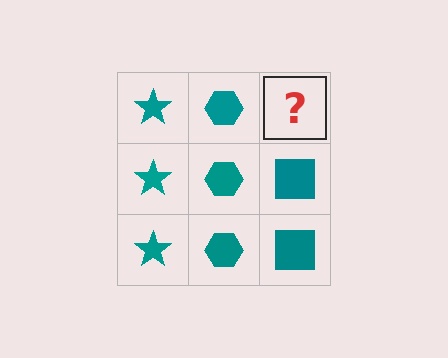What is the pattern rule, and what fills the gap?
The rule is that each column has a consistent shape. The gap should be filled with a teal square.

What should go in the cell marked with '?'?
The missing cell should contain a teal square.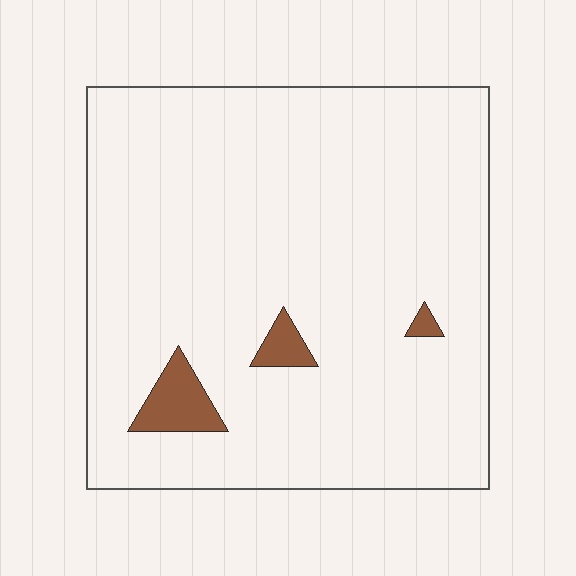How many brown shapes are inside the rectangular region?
3.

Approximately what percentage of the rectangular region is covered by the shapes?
Approximately 5%.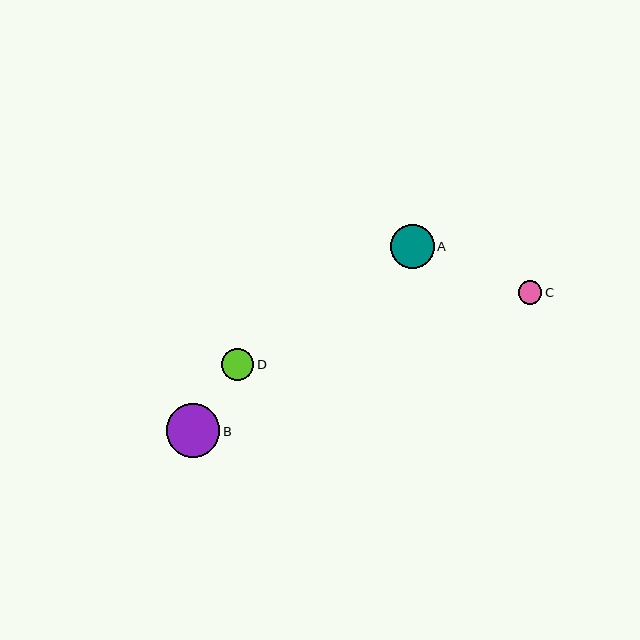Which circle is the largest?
Circle B is the largest with a size of approximately 54 pixels.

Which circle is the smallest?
Circle C is the smallest with a size of approximately 23 pixels.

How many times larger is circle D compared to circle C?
Circle D is approximately 1.4 times the size of circle C.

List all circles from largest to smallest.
From largest to smallest: B, A, D, C.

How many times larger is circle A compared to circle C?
Circle A is approximately 1.9 times the size of circle C.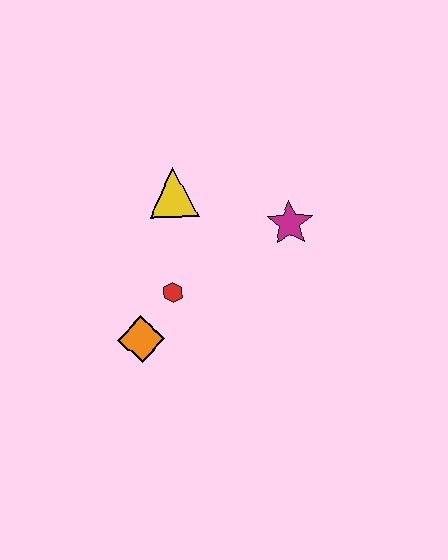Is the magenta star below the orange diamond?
No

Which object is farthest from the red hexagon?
The magenta star is farthest from the red hexagon.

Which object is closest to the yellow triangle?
The red hexagon is closest to the yellow triangle.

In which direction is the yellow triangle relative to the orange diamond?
The yellow triangle is above the orange diamond.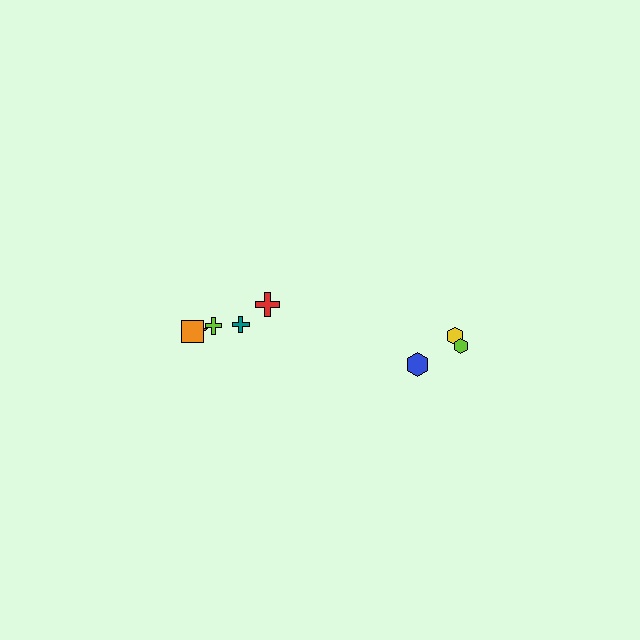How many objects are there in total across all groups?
There are 8 objects.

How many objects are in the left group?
There are 5 objects.